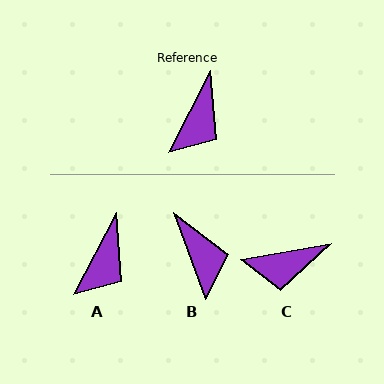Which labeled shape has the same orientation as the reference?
A.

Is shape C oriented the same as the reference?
No, it is off by about 53 degrees.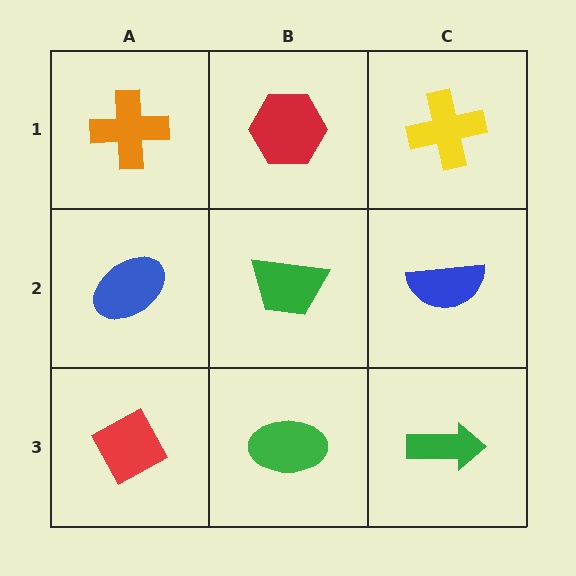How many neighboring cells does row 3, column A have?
2.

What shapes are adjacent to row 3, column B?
A green trapezoid (row 2, column B), a red diamond (row 3, column A), a green arrow (row 3, column C).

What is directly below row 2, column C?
A green arrow.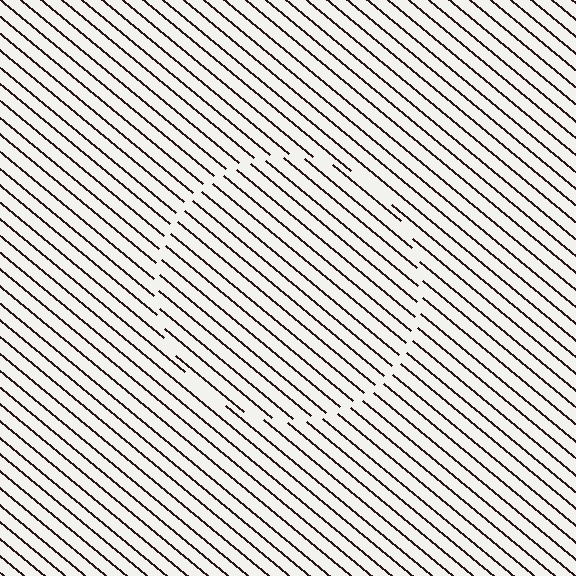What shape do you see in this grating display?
An illusory circle. The interior of the shape contains the same grating, shifted by half a period — the contour is defined by the phase discontinuity where line-ends from the inner and outer gratings abut.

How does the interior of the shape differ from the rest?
The interior of the shape contains the same grating, shifted by half a period — the contour is defined by the phase discontinuity where line-ends from the inner and outer gratings abut.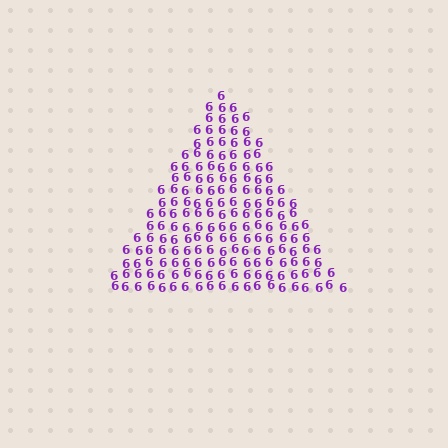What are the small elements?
The small elements are digit 6's.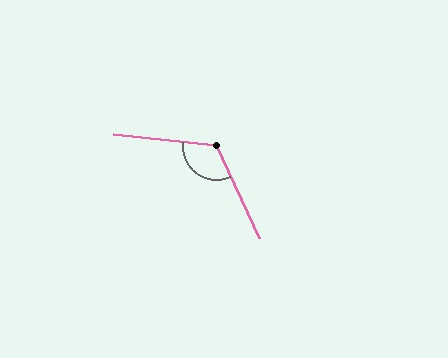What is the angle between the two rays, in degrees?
Approximately 122 degrees.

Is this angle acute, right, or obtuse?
It is obtuse.